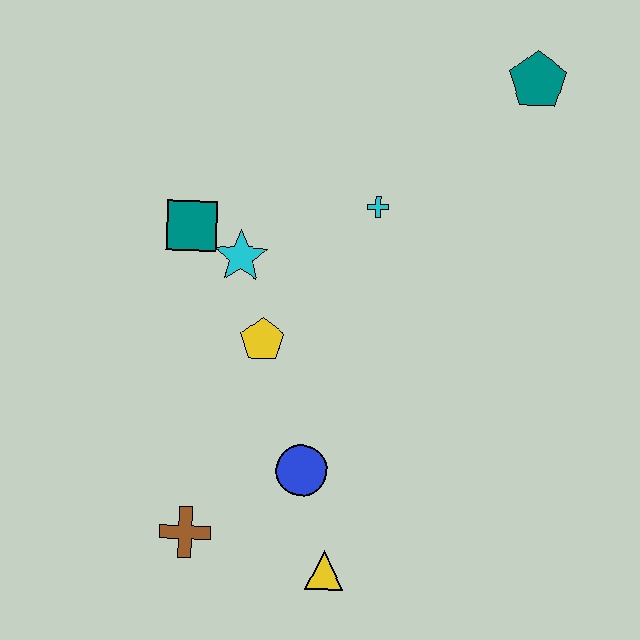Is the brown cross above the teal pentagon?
No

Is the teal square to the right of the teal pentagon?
No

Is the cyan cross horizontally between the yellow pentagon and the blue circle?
No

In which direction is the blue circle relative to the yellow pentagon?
The blue circle is below the yellow pentagon.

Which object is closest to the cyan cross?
The cyan star is closest to the cyan cross.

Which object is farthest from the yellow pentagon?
The teal pentagon is farthest from the yellow pentagon.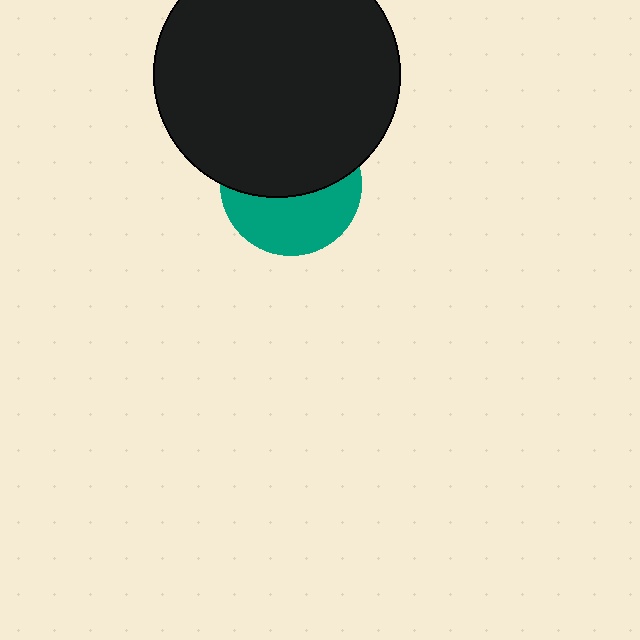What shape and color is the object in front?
The object in front is a black circle.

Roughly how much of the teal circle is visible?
About half of it is visible (roughly 45%).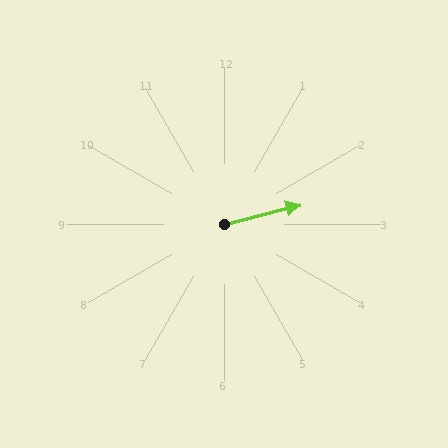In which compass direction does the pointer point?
East.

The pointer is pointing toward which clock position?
Roughly 3 o'clock.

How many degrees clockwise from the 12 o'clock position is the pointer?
Approximately 76 degrees.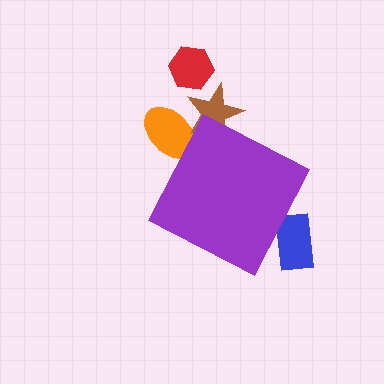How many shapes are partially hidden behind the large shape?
3 shapes are partially hidden.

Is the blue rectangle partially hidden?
Yes, the blue rectangle is partially hidden behind the purple diamond.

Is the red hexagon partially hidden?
No, the red hexagon is fully visible.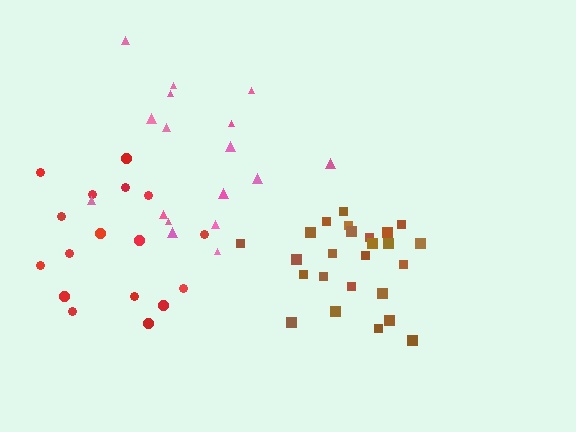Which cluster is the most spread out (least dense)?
Pink.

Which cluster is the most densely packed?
Brown.